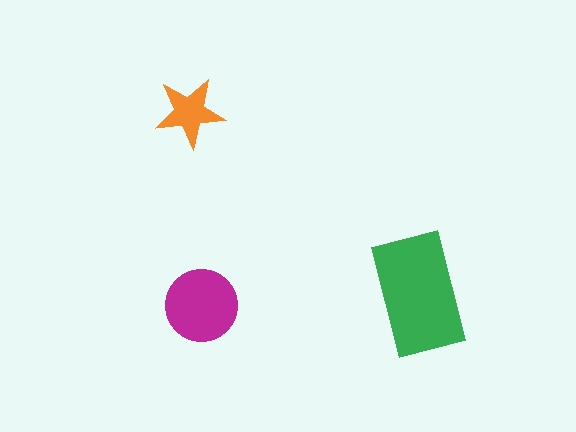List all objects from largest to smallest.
The green rectangle, the magenta circle, the orange star.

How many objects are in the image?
There are 3 objects in the image.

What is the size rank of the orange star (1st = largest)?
3rd.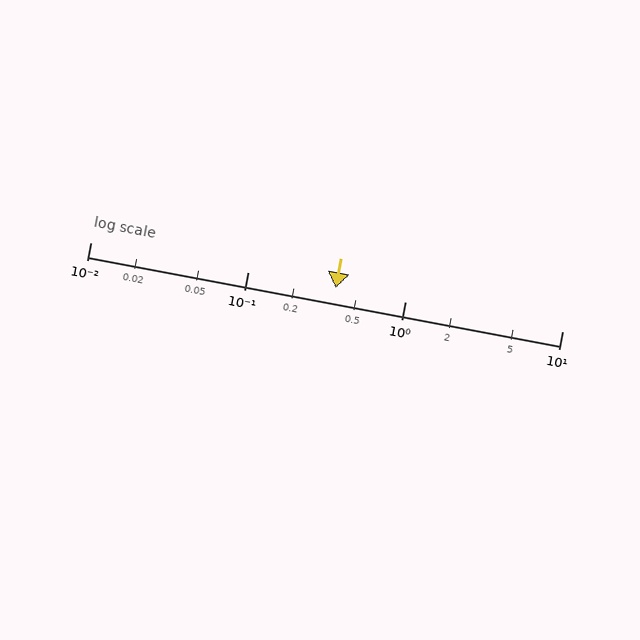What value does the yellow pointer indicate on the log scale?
The pointer indicates approximately 0.36.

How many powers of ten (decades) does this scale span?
The scale spans 3 decades, from 0.01 to 10.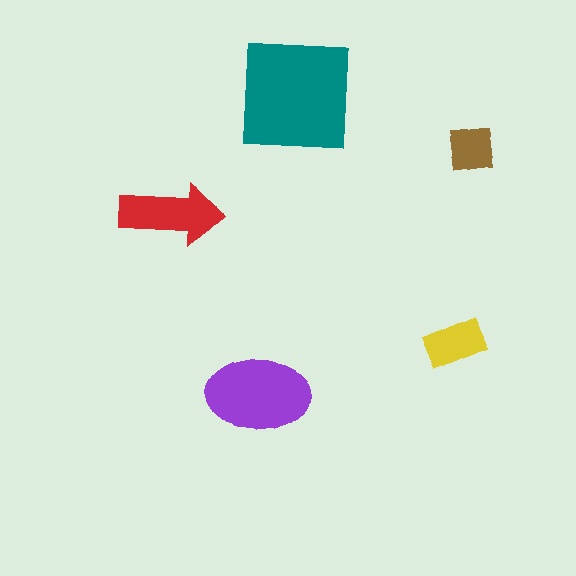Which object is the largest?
The teal square.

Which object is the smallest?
The brown square.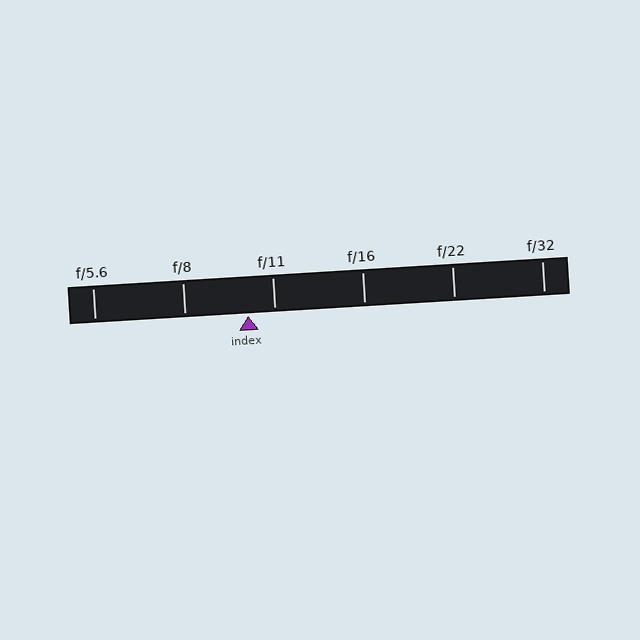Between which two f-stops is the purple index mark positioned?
The index mark is between f/8 and f/11.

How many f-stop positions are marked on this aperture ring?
There are 6 f-stop positions marked.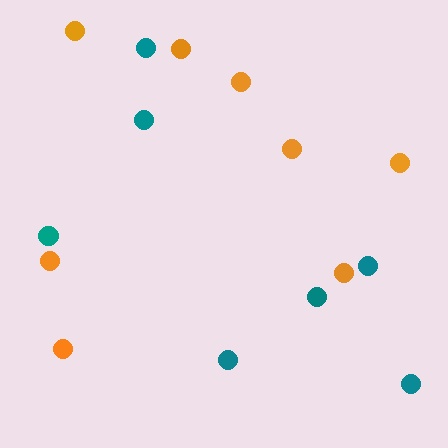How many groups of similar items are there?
There are 2 groups: one group of teal circles (7) and one group of orange circles (8).